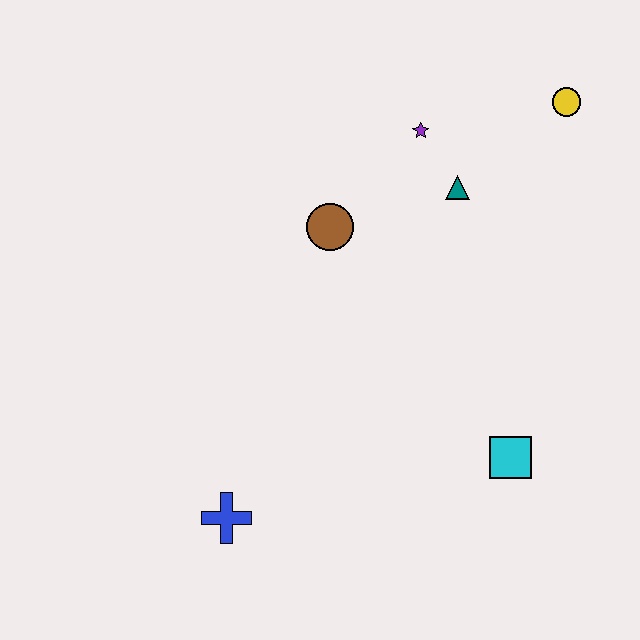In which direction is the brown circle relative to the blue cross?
The brown circle is above the blue cross.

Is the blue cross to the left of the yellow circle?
Yes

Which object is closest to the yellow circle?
The teal triangle is closest to the yellow circle.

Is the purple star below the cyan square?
No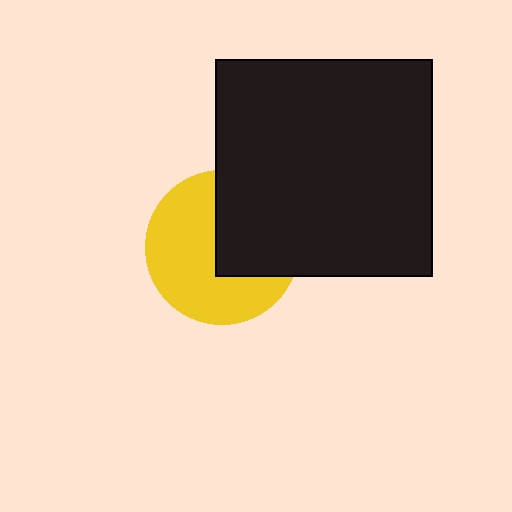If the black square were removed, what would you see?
You would see the complete yellow circle.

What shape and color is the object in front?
The object in front is a black square.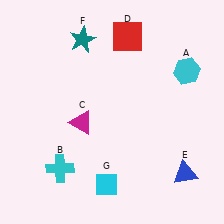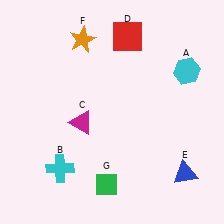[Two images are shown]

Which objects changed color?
F changed from teal to orange. G changed from cyan to green.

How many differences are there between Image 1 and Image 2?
There are 2 differences between the two images.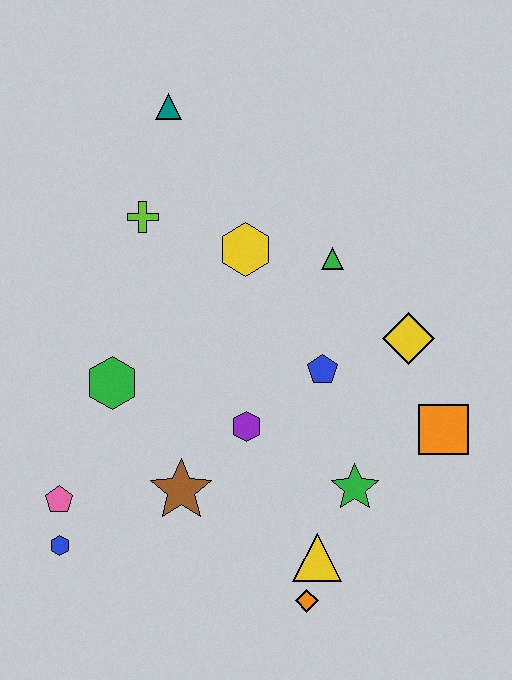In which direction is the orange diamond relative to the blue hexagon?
The orange diamond is to the right of the blue hexagon.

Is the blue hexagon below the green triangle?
Yes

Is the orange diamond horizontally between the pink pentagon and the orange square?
Yes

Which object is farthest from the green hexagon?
The orange square is farthest from the green hexagon.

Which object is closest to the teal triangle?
The lime cross is closest to the teal triangle.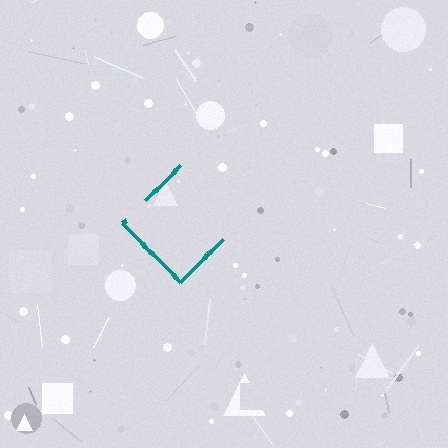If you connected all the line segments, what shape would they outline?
They would outline a diamond.